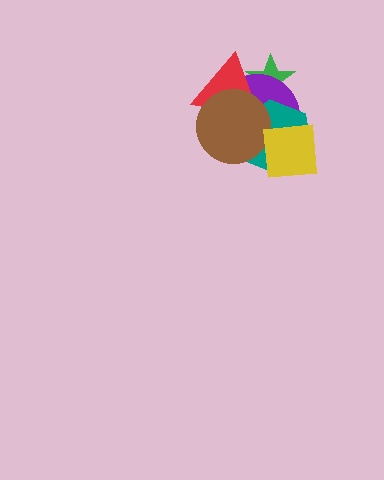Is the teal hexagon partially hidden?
Yes, it is partially covered by another shape.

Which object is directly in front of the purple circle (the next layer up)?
The teal hexagon is directly in front of the purple circle.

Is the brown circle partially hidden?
Yes, it is partially covered by another shape.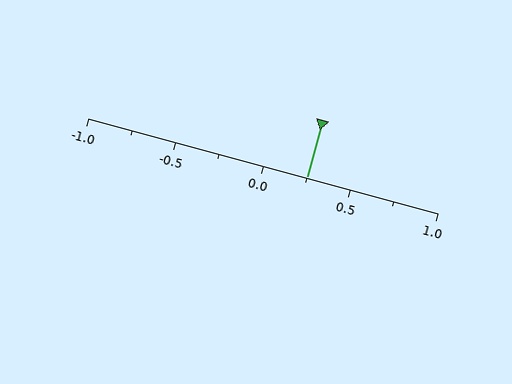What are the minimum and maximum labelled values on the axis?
The axis runs from -1.0 to 1.0.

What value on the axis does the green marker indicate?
The marker indicates approximately 0.25.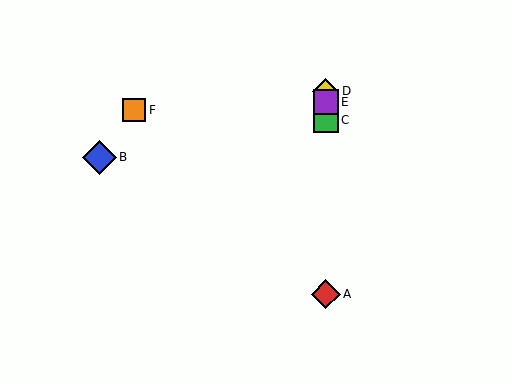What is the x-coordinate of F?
Object F is at x≈134.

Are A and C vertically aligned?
Yes, both are at x≈326.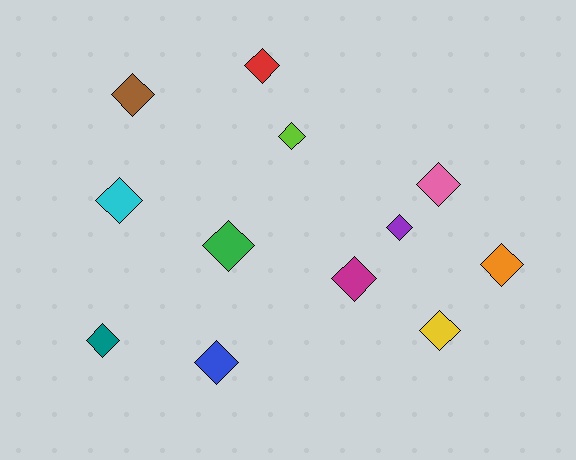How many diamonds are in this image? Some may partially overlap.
There are 12 diamonds.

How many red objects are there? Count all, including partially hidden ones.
There is 1 red object.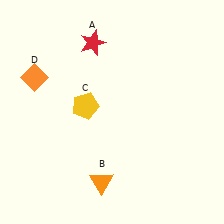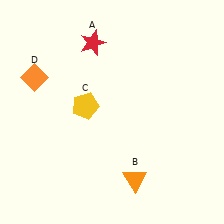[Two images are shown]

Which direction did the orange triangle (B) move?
The orange triangle (B) moved right.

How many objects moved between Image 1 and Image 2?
1 object moved between the two images.